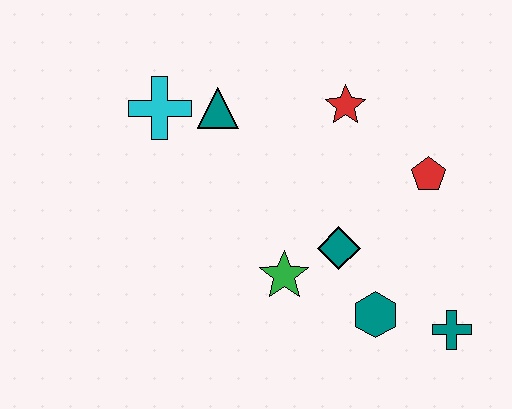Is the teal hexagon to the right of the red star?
Yes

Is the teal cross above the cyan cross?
No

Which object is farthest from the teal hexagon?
The cyan cross is farthest from the teal hexagon.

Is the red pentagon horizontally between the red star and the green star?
No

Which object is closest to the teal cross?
The teal hexagon is closest to the teal cross.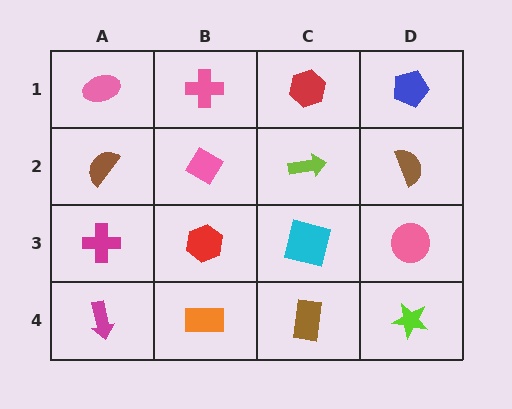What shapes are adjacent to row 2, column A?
A pink ellipse (row 1, column A), a magenta cross (row 3, column A), a pink diamond (row 2, column B).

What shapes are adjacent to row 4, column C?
A cyan square (row 3, column C), an orange rectangle (row 4, column B), a lime star (row 4, column D).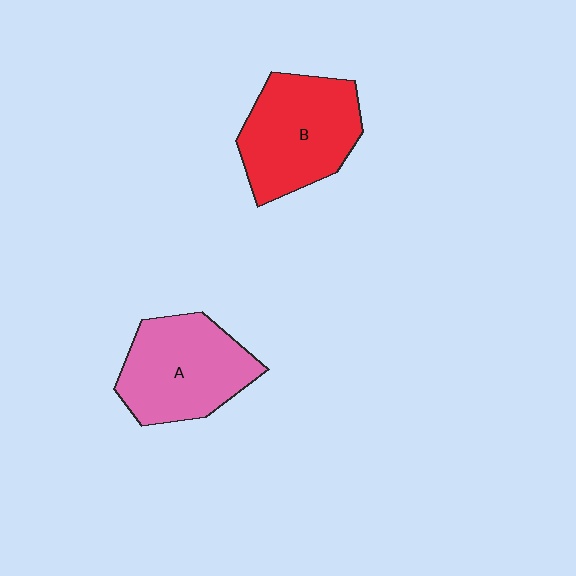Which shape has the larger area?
Shape B (red).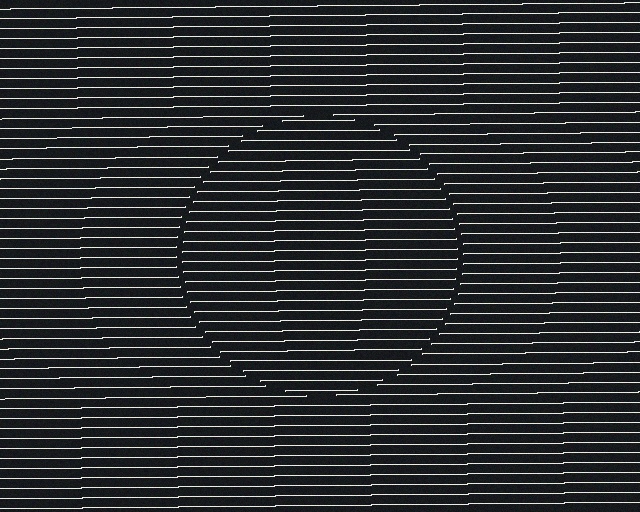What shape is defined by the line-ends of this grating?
An illusory circle. The interior of the shape contains the same grating, shifted by half a period — the contour is defined by the phase discontinuity where line-ends from the inner and outer gratings abut.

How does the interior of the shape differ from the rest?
The interior of the shape contains the same grating, shifted by half a period — the contour is defined by the phase discontinuity where line-ends from the inner and outer gratings abut.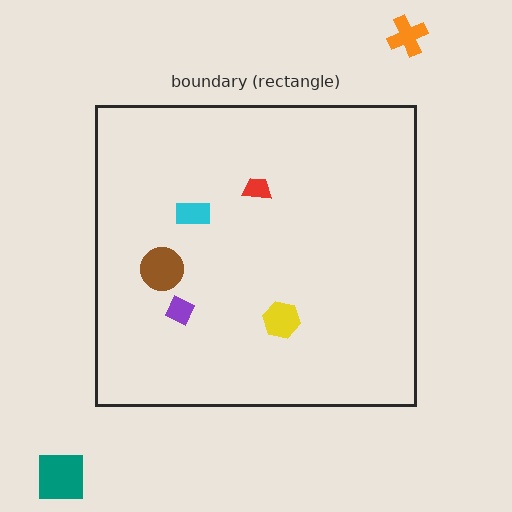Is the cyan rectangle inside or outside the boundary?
Inside.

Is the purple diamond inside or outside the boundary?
Inside.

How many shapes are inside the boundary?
5 inside, 2 outside.